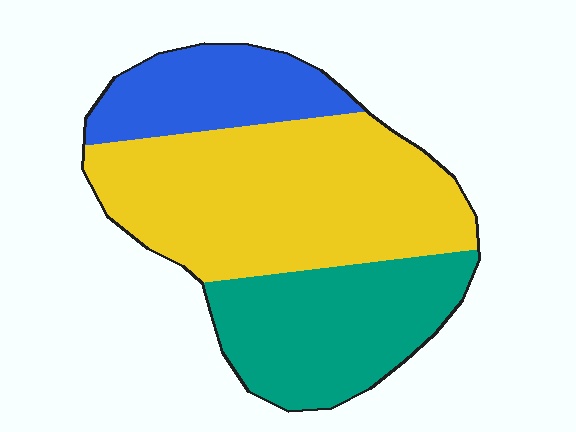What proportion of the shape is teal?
Teal takes up about one third (1/3) of the shape.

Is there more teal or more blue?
Teal.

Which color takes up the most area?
Yellow, at roughly 50%.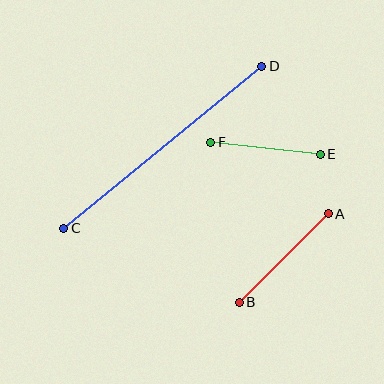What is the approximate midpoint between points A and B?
The midpoint is at approximately (284, 258) pixels.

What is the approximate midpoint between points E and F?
The midpoint is at approximately (266, 148) pixels.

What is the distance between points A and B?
The distance is approximately 125 pixels.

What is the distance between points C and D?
The distance is approximately 256 pixels.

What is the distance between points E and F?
The distance is approximately 110 pixels.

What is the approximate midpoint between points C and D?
The midpoint is at approximately (163, 147) pixels.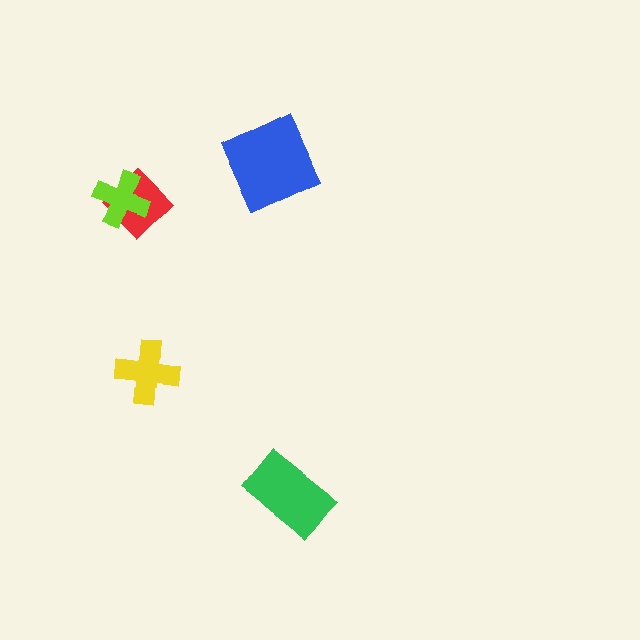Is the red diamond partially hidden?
Yes, it is partially covered by another shape.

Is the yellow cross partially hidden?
No, no other shape covers it.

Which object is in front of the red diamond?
The lime cross is in front of the red diamond.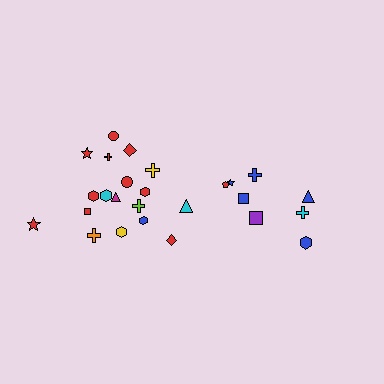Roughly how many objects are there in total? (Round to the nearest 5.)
Roughly 25 objects in total.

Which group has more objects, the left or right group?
The left group.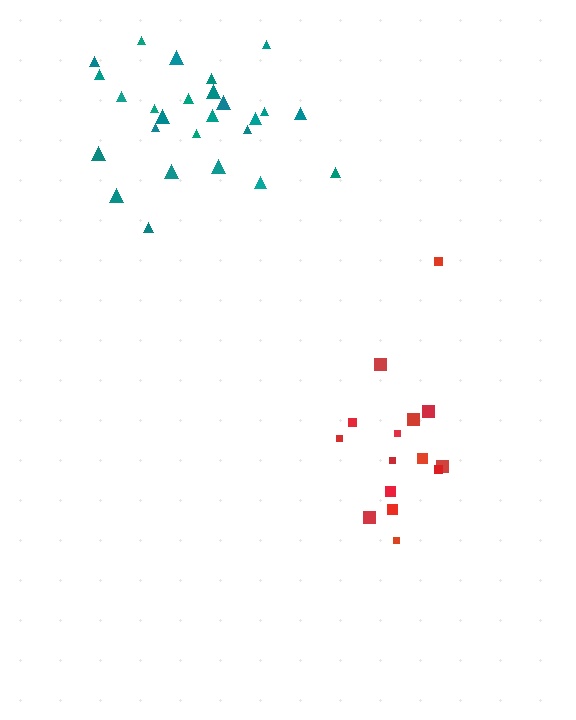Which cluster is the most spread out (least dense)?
Red.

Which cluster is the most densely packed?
Teal.